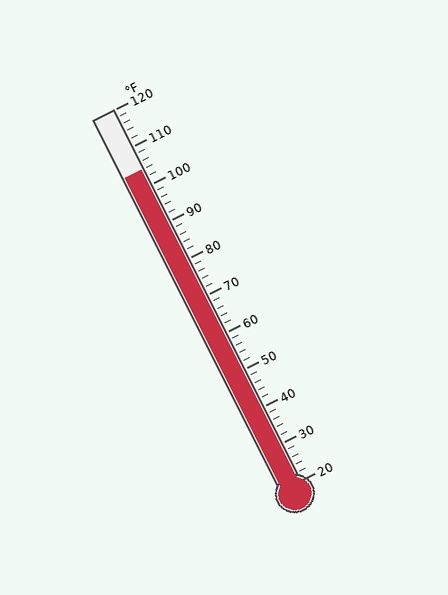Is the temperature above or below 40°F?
The temperature is above 40°F.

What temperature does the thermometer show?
The thermometer shows approximately 104°F.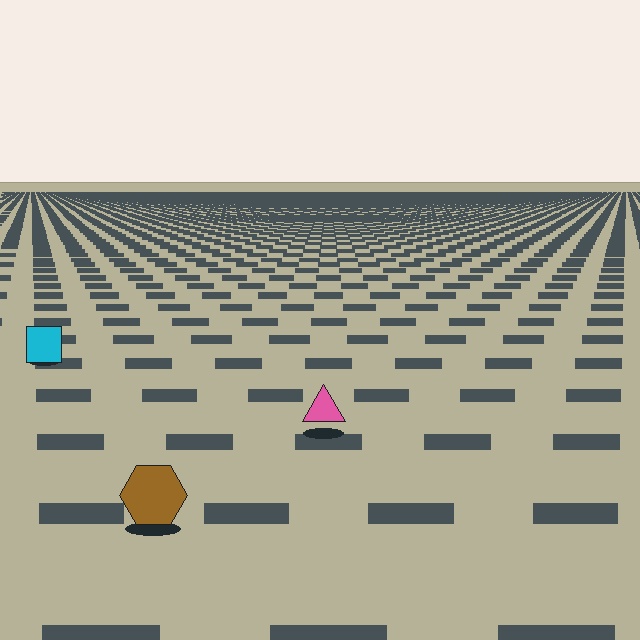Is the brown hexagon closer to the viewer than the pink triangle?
Yes. The brown hexagon is closer — you can tell from the texture gradient: the ground texture is coarser near it.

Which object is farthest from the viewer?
The cyan square is farthest from the viewer. It appears smaller and the ground texture around it is denser.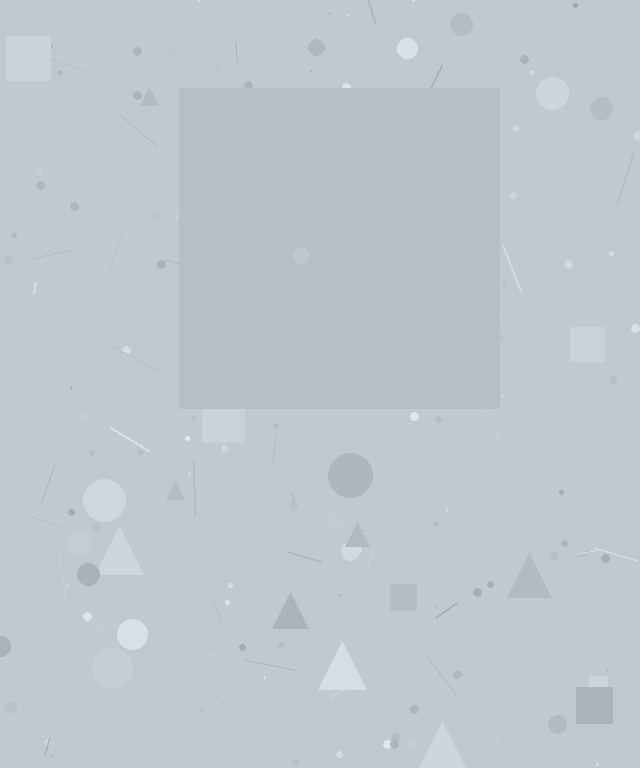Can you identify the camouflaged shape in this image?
The camouflaged shape is a square.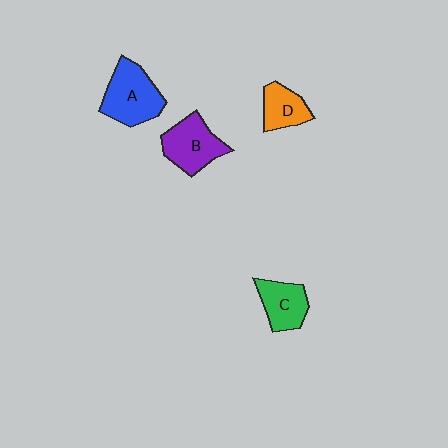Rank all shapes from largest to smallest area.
From largest to smallest: A (blue), B (purple), C (green), D (orange).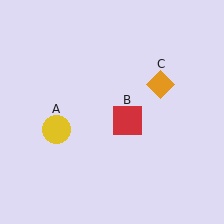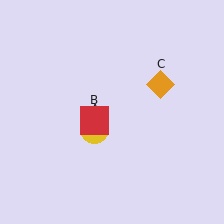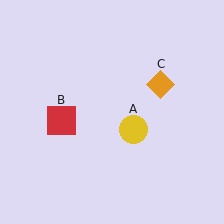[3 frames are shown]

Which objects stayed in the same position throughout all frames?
Orange diamond (object C) remained stationary.